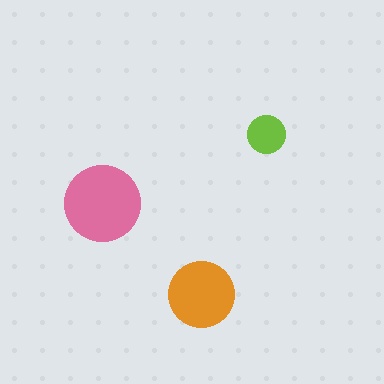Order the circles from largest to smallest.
the pink one, the orange one, the lime one.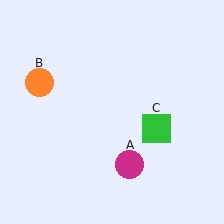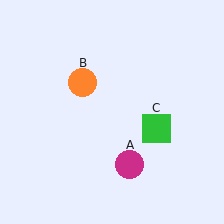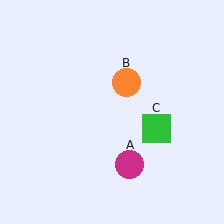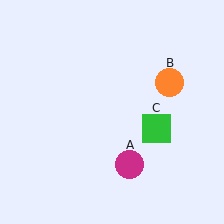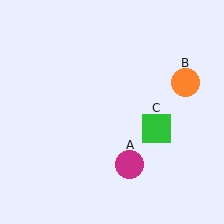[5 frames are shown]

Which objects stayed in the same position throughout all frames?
Magenta circle (object A) and green square (object C) remained stationary.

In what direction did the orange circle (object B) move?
The orange circle (object B) moved right.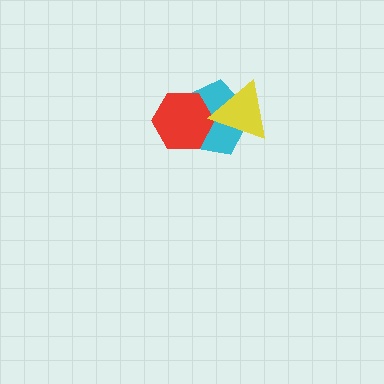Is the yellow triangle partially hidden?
No, no other shape covers it.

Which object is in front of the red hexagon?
The yellow triangle is in front of the red hexagon.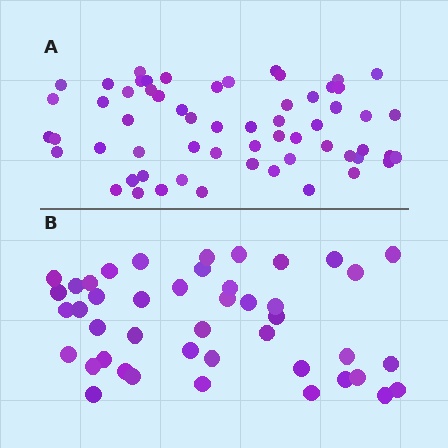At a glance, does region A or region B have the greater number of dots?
Region A (the top region) has more dots.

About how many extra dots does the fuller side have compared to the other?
Region A has approximately 15 more dots than region B.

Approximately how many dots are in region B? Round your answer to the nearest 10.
About 40 dots. (The exact count is 44, which rounds to 40.)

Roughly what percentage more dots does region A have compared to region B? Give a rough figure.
About 35% more.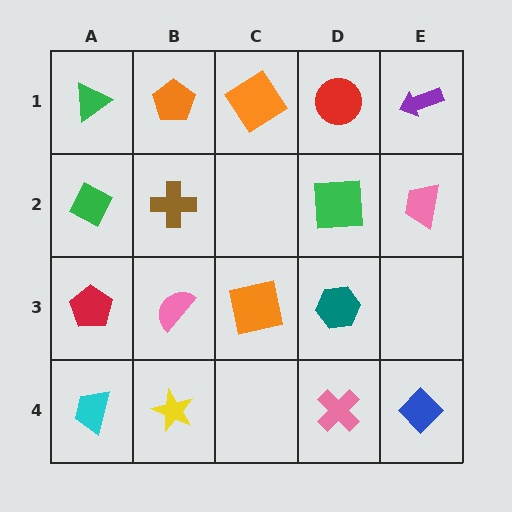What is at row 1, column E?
A purple arrow.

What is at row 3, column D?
A teal hexagon.